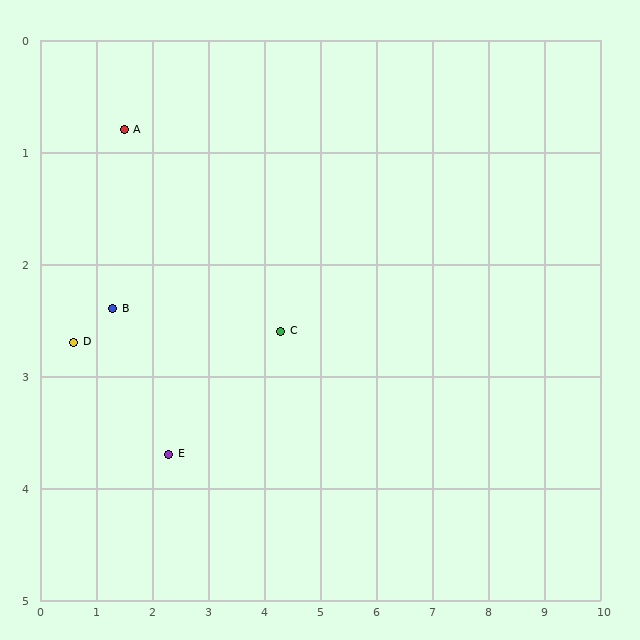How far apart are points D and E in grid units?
Points D and E are about 2.0 grid units apart.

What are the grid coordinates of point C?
Point C is at approximately (4.3, 2.6).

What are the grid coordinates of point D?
Point D is at approximately (0.6, 2.7).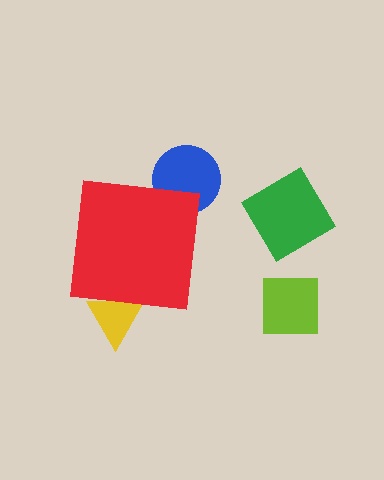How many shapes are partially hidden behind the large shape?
2 shapes are partially hidden.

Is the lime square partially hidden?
No, the lime square is fully visible.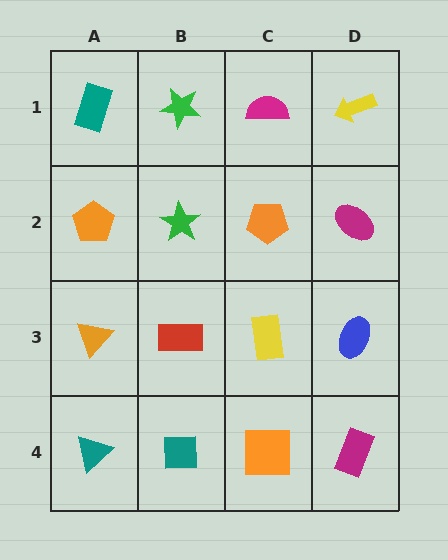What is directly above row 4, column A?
An orange triangle.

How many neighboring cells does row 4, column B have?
3.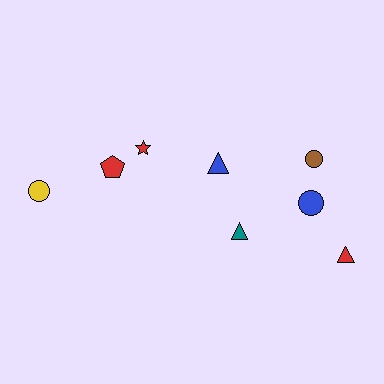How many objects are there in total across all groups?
There are 8 objects.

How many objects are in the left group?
There are 3 objects.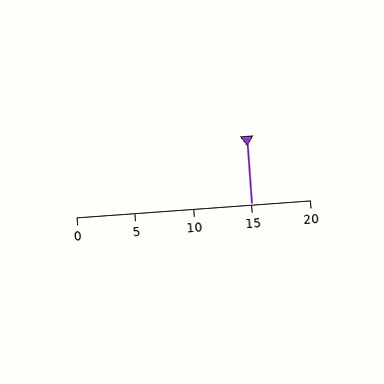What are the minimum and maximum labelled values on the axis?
The axis runs from 0 to 20.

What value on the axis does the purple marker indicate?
The marker indicates approximately 15.